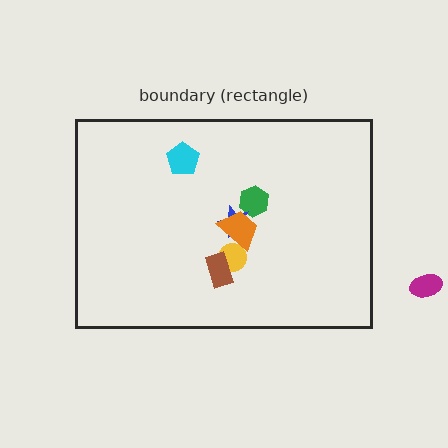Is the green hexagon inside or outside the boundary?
Inside.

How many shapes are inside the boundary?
6 inside, 1 outside.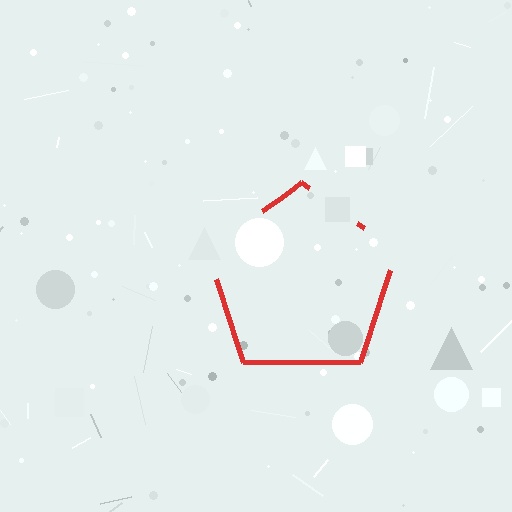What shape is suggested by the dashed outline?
The dashed outline suggests a pentagon.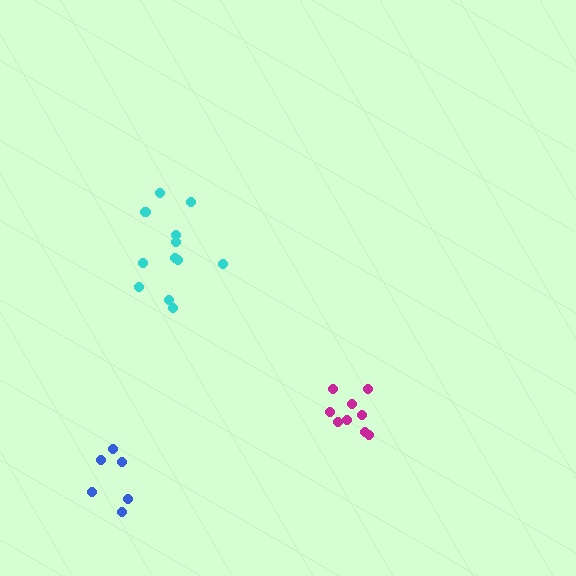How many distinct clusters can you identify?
There are 3 distinct clusters.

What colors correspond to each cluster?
The clusters are colored: cyan, blue, magenta.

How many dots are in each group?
Group 1: 12 dots, Group 2: 6 dots, Group 3: 9 dots (27 total).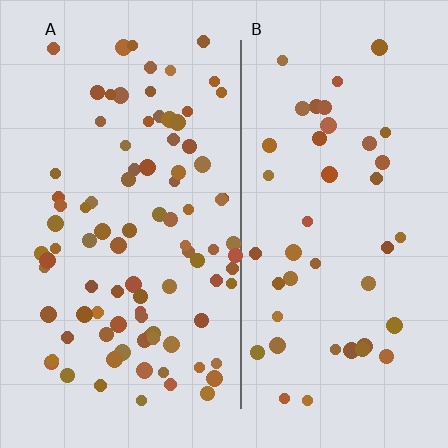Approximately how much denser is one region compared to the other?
Approximately 2.1× — region A over region B.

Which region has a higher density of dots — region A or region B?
A (the left).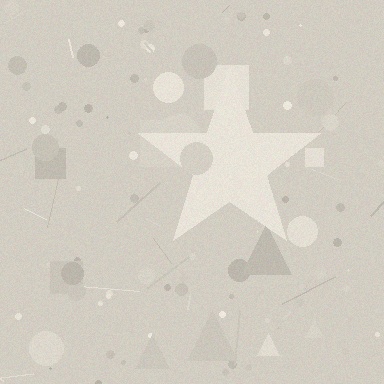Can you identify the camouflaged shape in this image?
The camouflaged shape is a star.